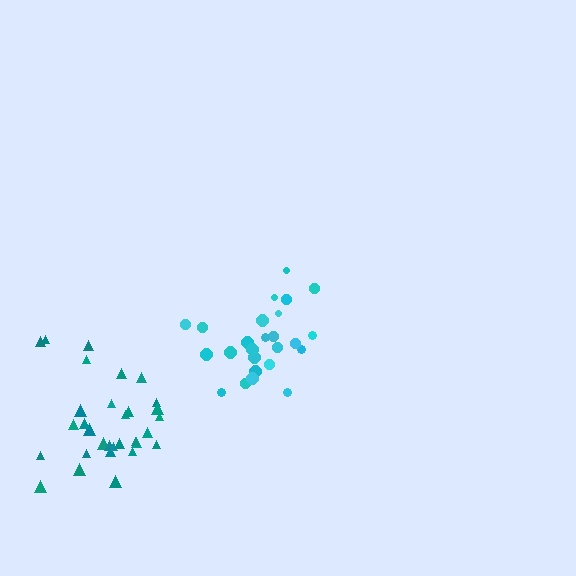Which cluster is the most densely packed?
Teal.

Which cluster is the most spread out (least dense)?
Cyan.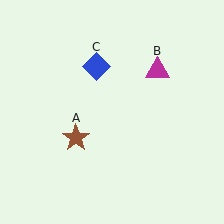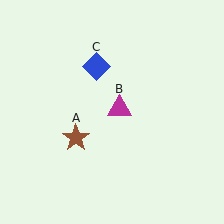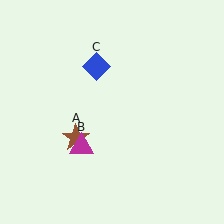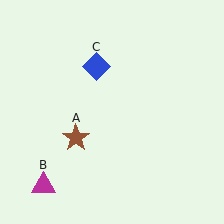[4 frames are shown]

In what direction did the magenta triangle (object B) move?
The magenta triangle (object B) moved down and to the left.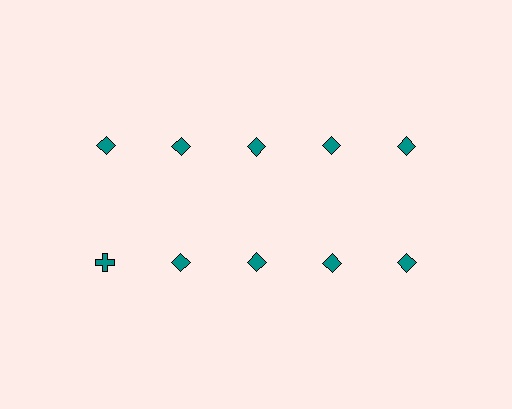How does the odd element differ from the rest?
It has a different shape: cross instead of diamond.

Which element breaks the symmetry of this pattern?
The teal cross in the second row, leftmost column breaks the symmetry. All other shapes are teal diamonds.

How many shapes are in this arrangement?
There are 10 shapes arranged in a grid pattern.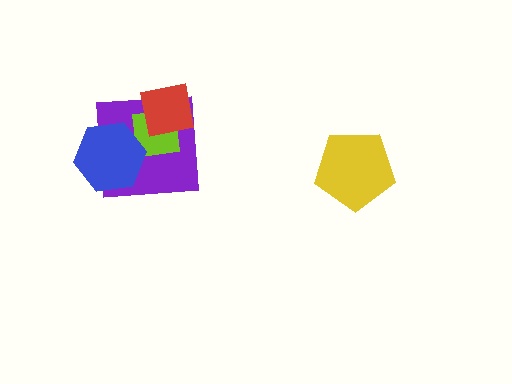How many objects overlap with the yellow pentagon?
0 objects overlap with the yellow pentagon.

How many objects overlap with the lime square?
3 objects overlap with the lime square.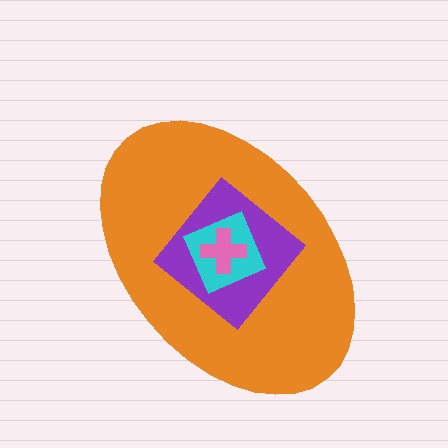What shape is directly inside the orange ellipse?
The purple diamond.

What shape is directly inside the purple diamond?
The cyan diamond.